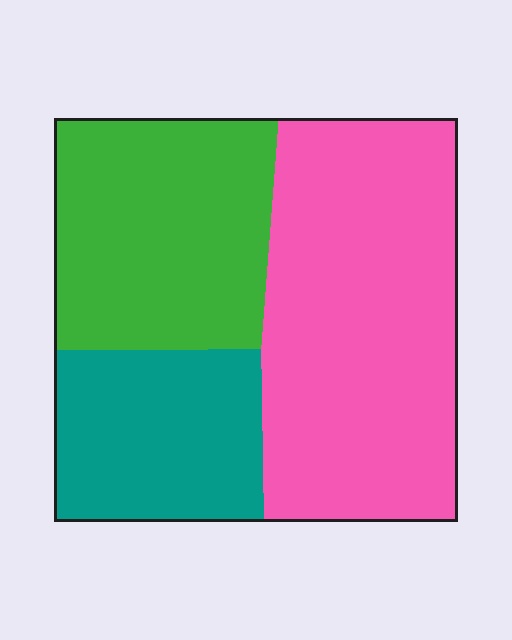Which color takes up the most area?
Pink, at roughly 45%.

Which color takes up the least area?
Teal, at roughly 20%.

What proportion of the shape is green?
Green takes up between a quarter and a half of the shape.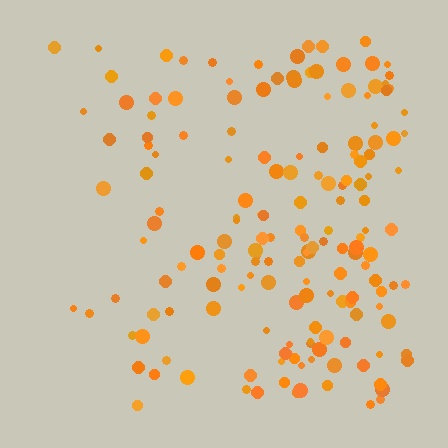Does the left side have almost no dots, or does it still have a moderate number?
Still a moderate number, just noticeably fewer than the right.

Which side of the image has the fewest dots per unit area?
The left.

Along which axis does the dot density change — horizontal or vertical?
Horizontal.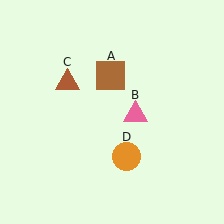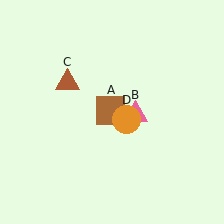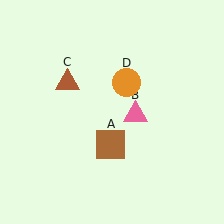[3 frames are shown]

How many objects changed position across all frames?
2 objects changed position: brown square (object A), orange circle (object D).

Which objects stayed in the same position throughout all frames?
Pink triangle (object B) and brown triangle (object C) remained stationary.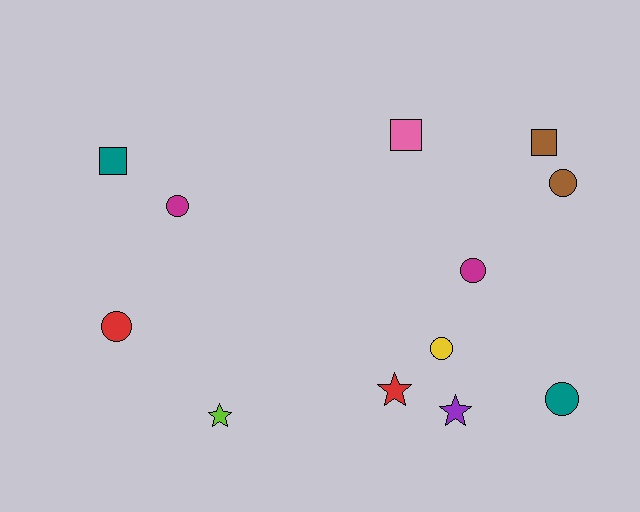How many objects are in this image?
There are 12 objects.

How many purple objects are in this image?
There is 1 purple object.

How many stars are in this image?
There are 3 stars.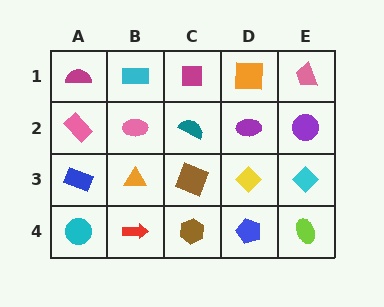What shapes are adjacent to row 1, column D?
A purple ellipse (row 2, column D), a magenta square (row 1, column C), a pink trapezoid (row 1, column E).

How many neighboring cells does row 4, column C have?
3.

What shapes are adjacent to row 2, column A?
A magenta semicircle (row 1, column A), a blue rectangle (row 3, column A), a pink ellipse (row 2, column B).